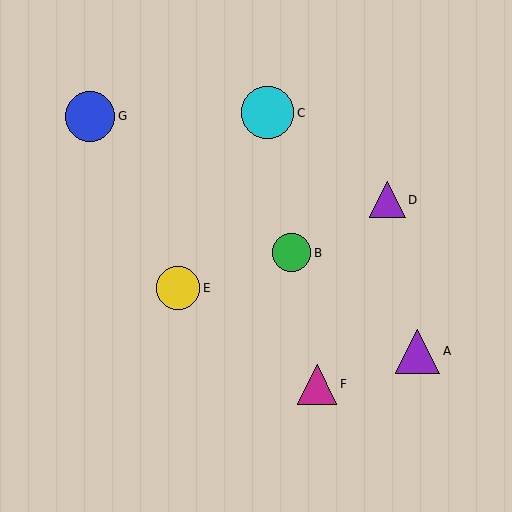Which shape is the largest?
The cyan circle (labeled C) is the largest.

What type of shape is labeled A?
Shape A is a purple triangle.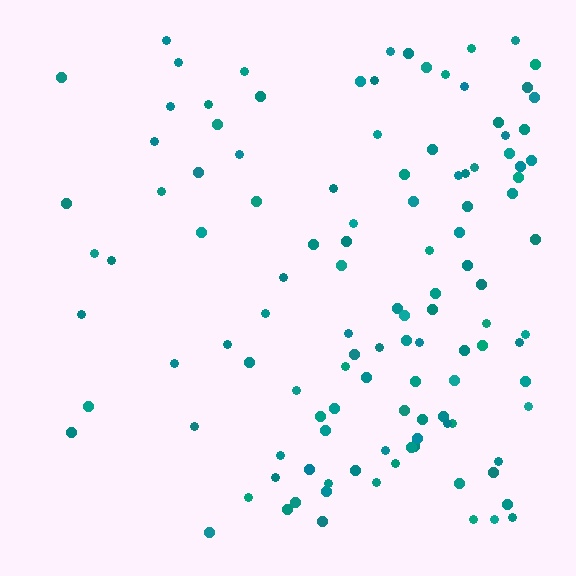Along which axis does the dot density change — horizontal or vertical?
Horizontal.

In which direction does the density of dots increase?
From left to right, with the right side densest.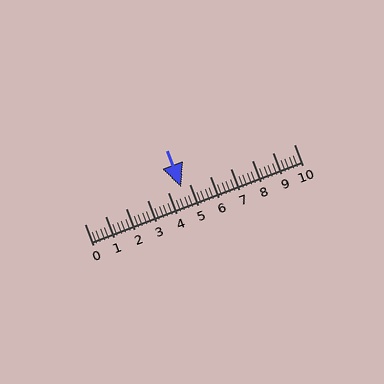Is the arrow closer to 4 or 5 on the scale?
The arrow is closer to 5.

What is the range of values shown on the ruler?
The ruler shows values from 0 to 10.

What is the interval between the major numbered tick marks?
The major tick marks are spaced 1 units apart.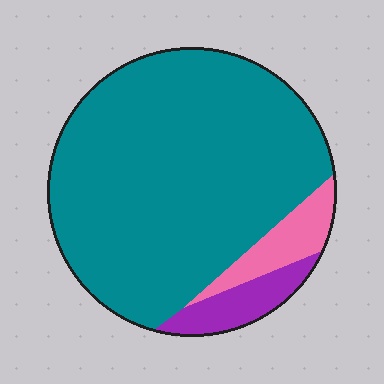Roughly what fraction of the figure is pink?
Pink covers around 10% of the figure.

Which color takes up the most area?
Teal, at roughly 85%.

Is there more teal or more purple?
Teal.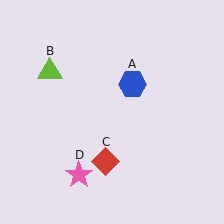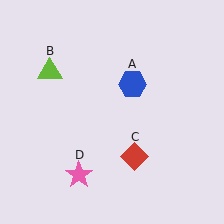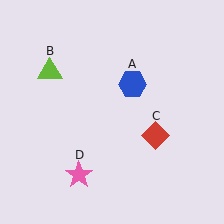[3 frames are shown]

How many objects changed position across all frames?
1 object changed position: red diamond (object C).